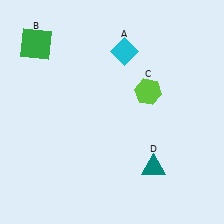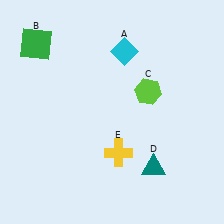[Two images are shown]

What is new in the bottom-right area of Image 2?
A yellow cross (E) was added in the bottom-right area of Image 2.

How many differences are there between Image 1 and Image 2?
There is 1 difference between the two images.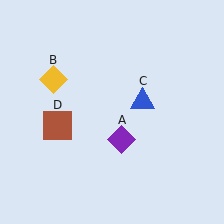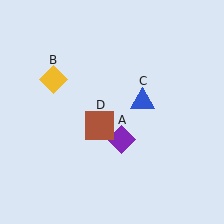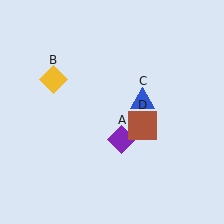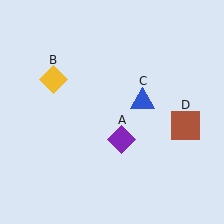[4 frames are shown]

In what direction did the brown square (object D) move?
The brown square (object D) moved right.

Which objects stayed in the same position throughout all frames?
Purple diamond (object A) and yellow diamond (object B) and blue triangle (object C) remained stationary.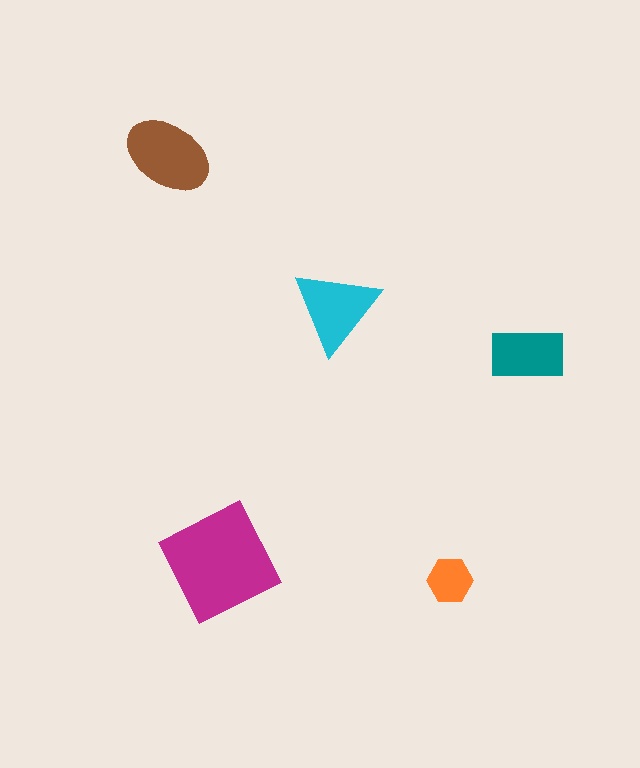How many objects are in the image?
There are 5 objects in the image.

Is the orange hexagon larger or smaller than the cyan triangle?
Smaller.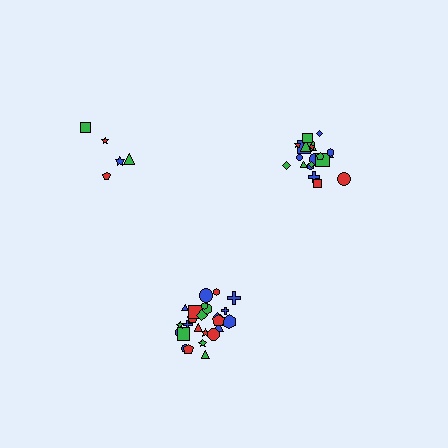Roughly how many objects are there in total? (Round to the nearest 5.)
Roughly 50 objects in total.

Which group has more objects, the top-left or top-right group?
The top-right group.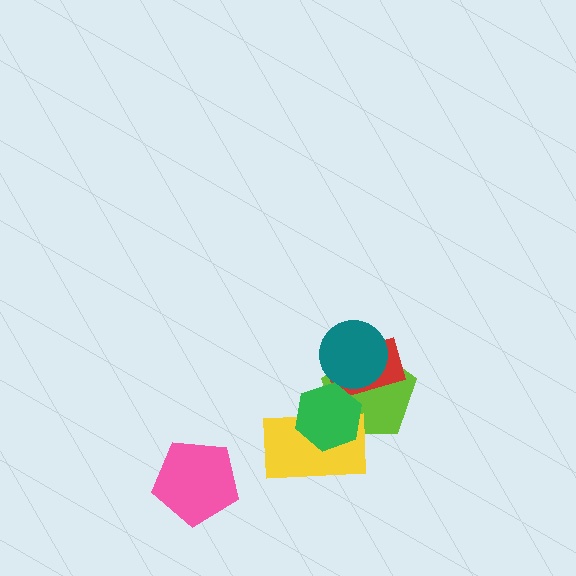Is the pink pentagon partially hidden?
No, no other shape covers it.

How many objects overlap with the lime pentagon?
4 objects overlap with the lime pentagon.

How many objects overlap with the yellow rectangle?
2 objects overlap with the yellow rectangle.